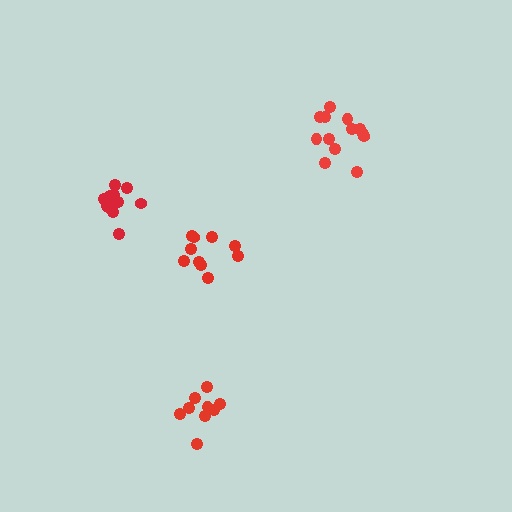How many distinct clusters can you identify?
There are 4 distinct clusters.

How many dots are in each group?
Group 1: 9 dots, Group 2: 13 dots, Group 3: 10 dots, Group 4: 13 dots (45 total).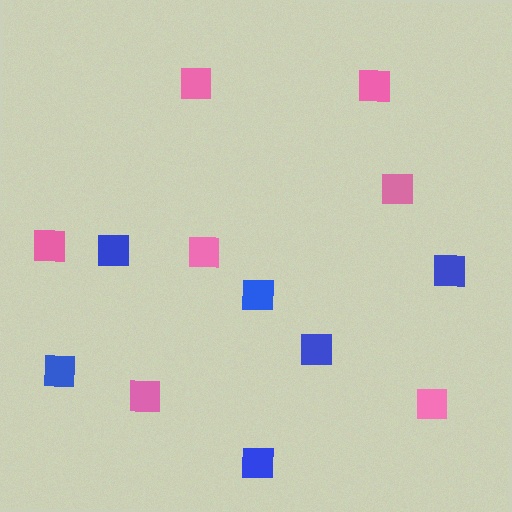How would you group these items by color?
There are 2 groups: one group of blue squares (6) and one group of pink squares (7).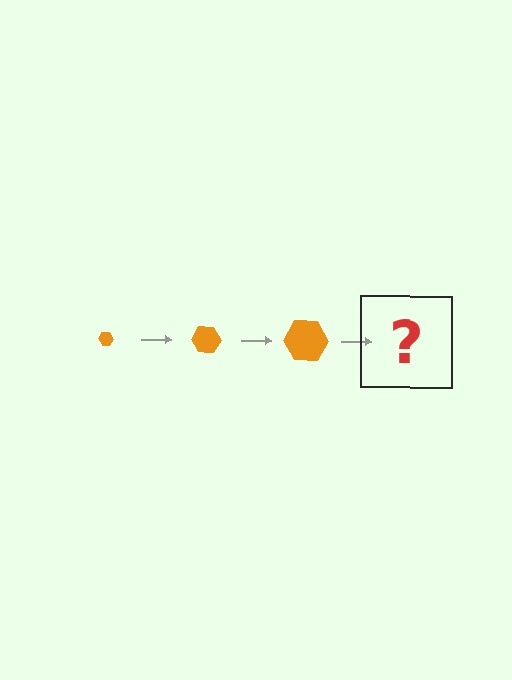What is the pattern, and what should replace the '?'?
The pattern is that the hexagon gets progressively larger each step. The '?' should be an orange hexagon, larger than the previous one.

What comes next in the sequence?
The next element should be an orange hexagon, larger than the previous one.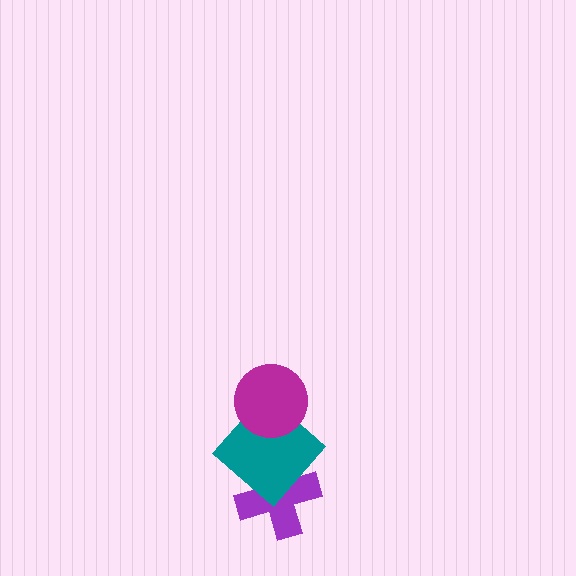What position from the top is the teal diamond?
The teal diamond is 2nd from the top.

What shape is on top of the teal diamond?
The magenta circle is on top of the teal diamond.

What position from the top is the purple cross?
The purple cross is 3rd from the top.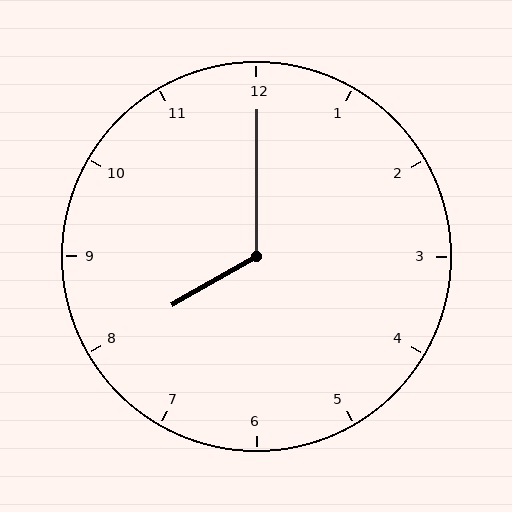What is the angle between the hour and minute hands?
Approximately 120 degrees.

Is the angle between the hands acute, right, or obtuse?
It is obtuse.